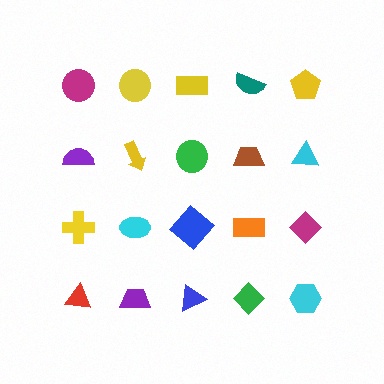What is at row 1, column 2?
A yellow circle.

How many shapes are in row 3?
5 shapes.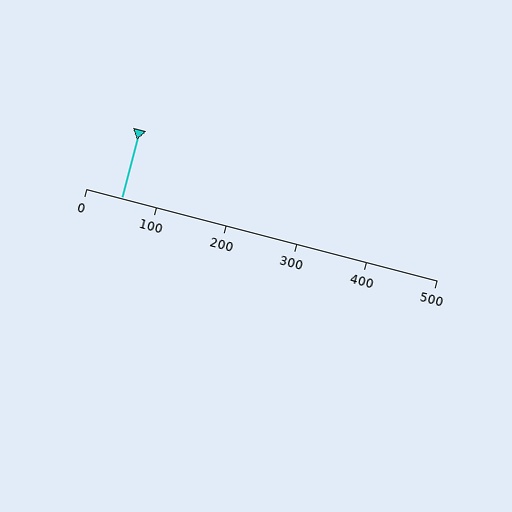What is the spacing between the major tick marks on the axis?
The major ticks are spaced 100 apart.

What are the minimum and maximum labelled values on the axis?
The axis runs from 0 to 500.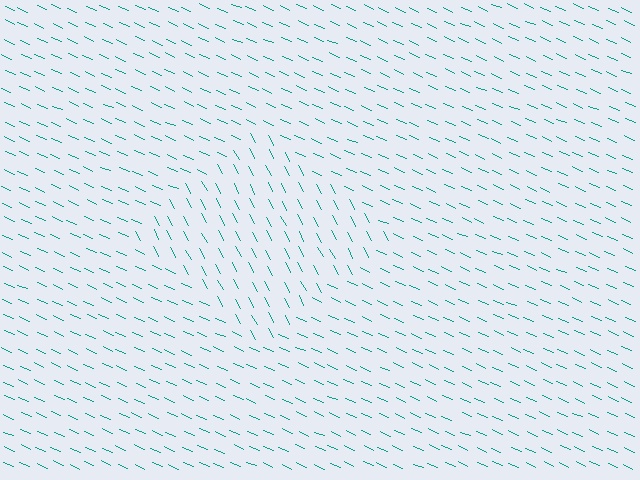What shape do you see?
I see a diamond.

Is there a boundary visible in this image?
Yes, there is a texture boundary formed by a change in line orientation.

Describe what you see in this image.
The image is filled with small teal line segments. A diamond region in the image has lines oriented differently from the surrounding lines, creating a visible texture boundary.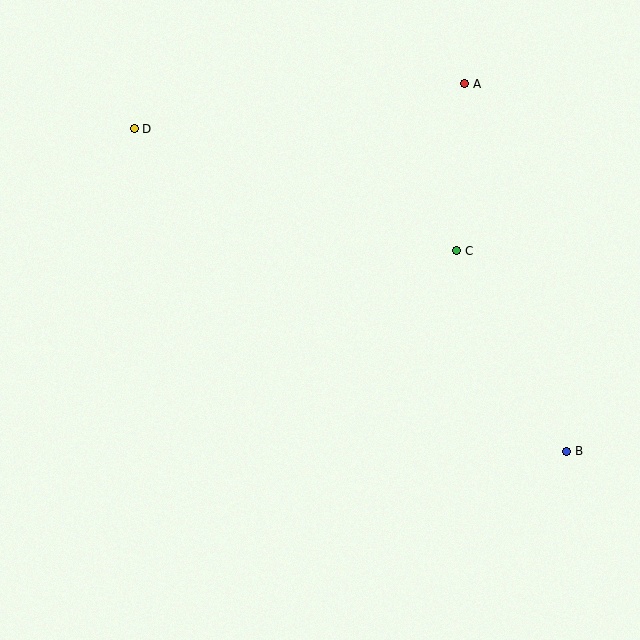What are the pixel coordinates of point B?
Point B is at (567, 451).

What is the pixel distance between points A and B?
The distance between A and B is 381 pixels.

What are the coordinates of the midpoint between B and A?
The midpoint between B and A is at (516, 268).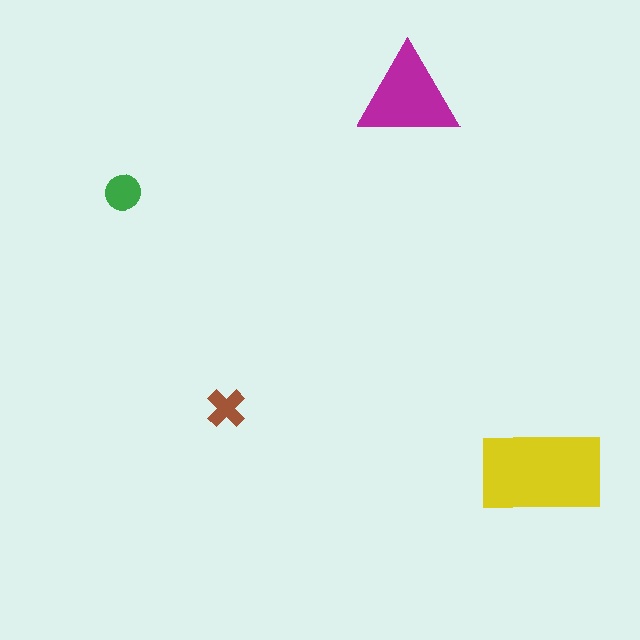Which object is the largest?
The yellow rectangle.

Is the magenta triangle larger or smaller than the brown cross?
Larger.